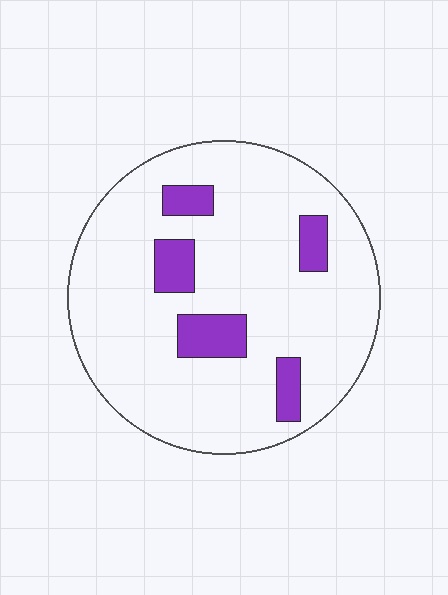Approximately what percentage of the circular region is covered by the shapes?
Approximately 15%.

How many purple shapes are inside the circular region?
5.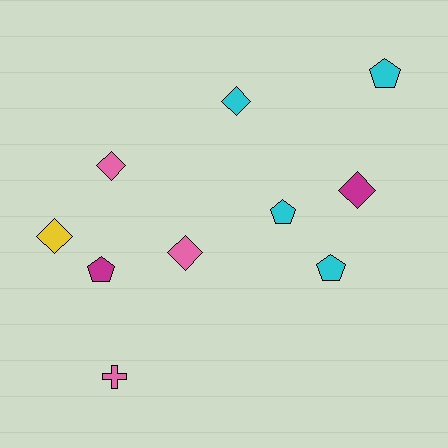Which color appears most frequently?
Cyan, with 4 objects.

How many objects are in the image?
There are 10 objects.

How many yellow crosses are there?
There are no yellow crosses.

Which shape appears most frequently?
Diamond, with 5 objects.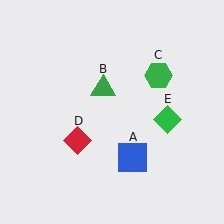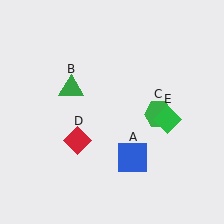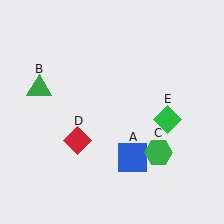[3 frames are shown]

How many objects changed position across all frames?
2 objects changed position: green triangle (object B), green hexagon (object C).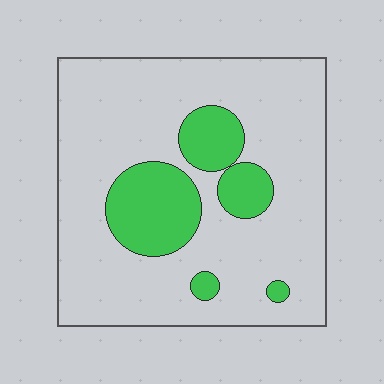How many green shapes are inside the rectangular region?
5.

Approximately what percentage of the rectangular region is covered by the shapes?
Approximately 20%.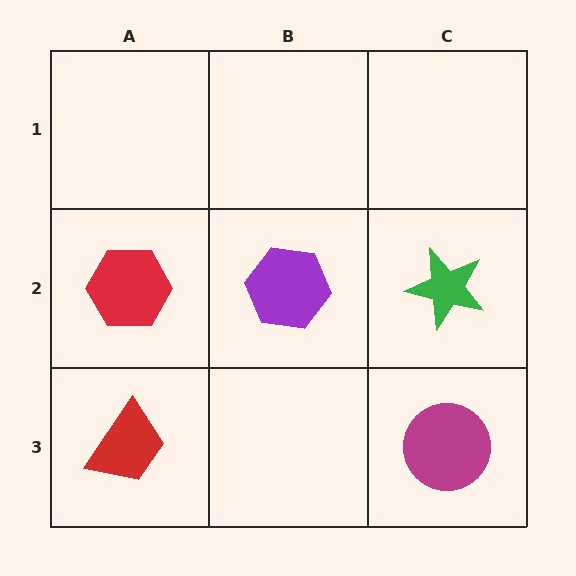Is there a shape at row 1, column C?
No, that cell is empty.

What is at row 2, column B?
A purple hexagon.